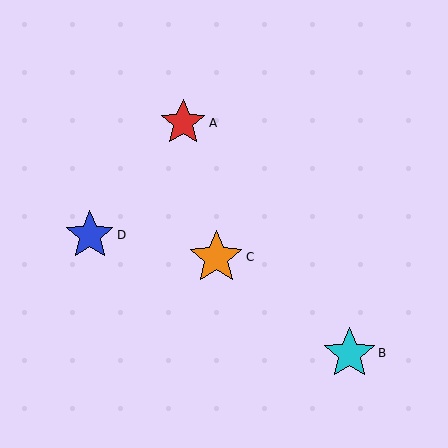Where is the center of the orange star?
The center of the orange star is at (216, 257).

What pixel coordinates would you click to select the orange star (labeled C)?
Click at (216, 257) to select the orange star C.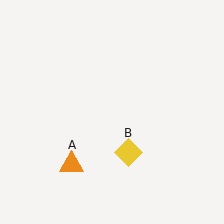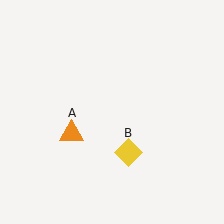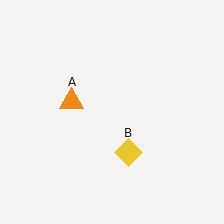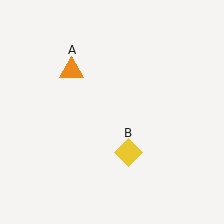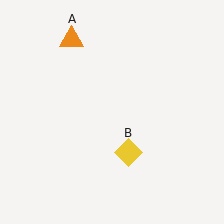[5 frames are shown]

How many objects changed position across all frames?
1 object changed position: orange triangle (object A).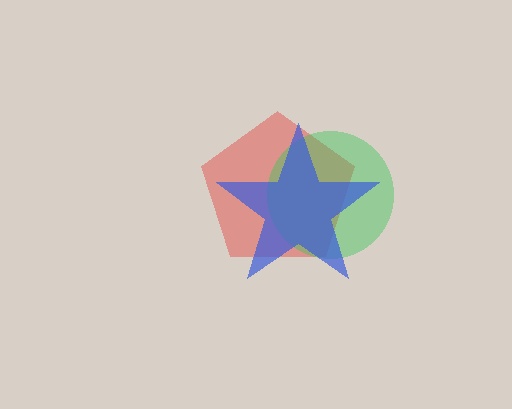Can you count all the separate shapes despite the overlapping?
Yes, there are 3 separate shapes.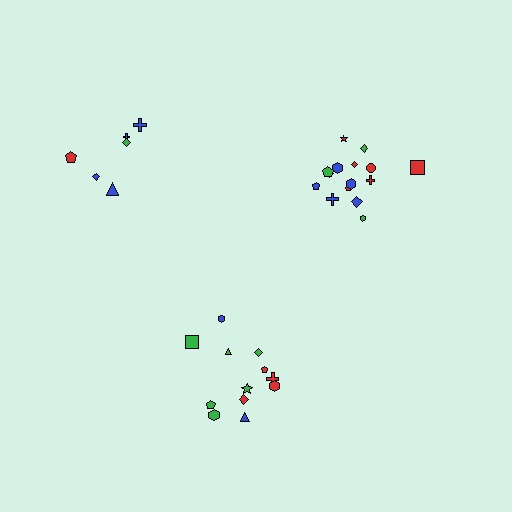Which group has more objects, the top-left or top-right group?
The top-right group.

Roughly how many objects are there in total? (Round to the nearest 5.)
Roughly 35 objects in total.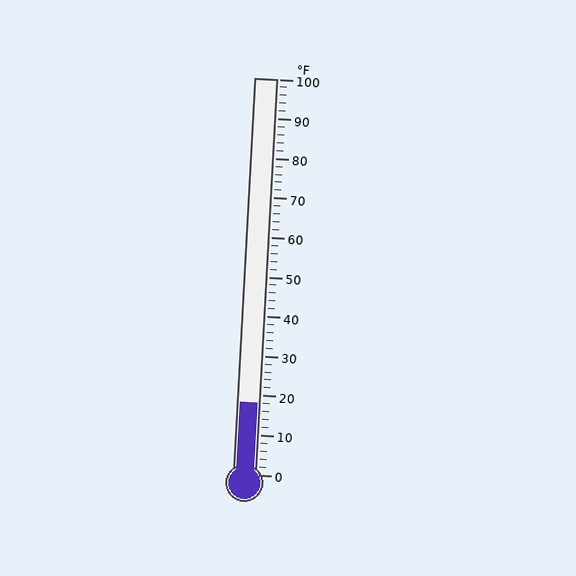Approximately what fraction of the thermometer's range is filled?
The thermometer is filled to approximately 20% of its range.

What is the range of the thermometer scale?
The thermometer scale ranges from 0°F to 100°F.